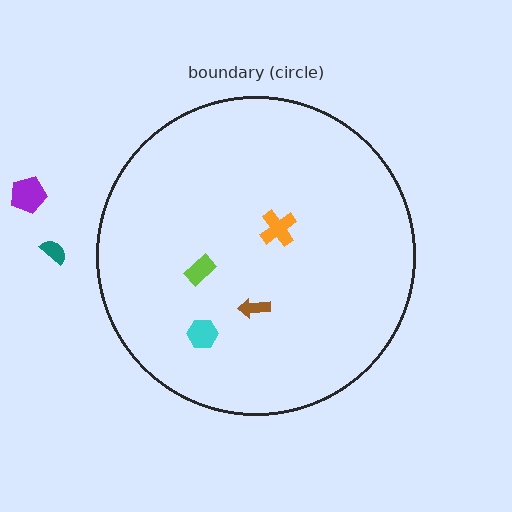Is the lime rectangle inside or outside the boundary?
Inside.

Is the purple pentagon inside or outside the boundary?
Outside.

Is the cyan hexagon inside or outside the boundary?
Inside.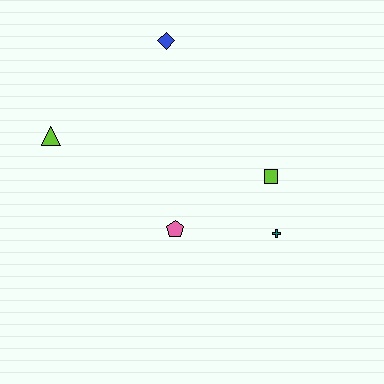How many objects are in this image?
There are 5 objects.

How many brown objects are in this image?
There are no brown objects.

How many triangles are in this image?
There is 1 triangle.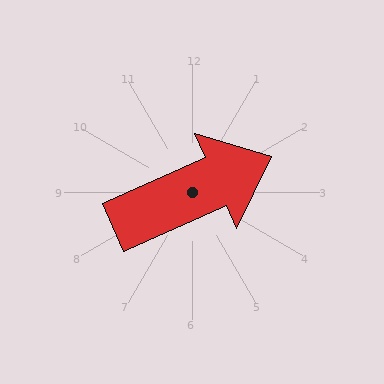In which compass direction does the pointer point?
Northeast.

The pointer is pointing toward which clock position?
Roughly 2 o'clock.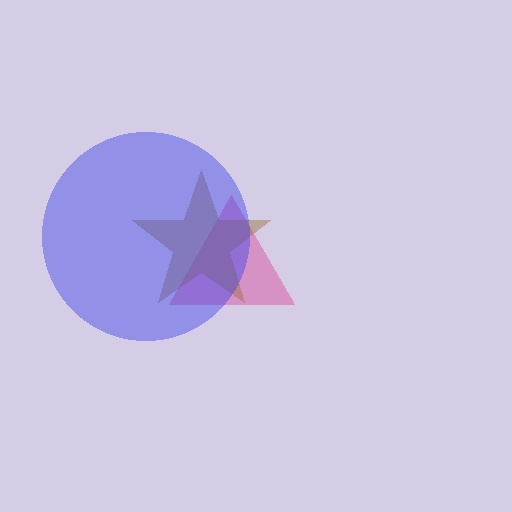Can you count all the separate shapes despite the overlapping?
Yes, there are 3 separate shapes.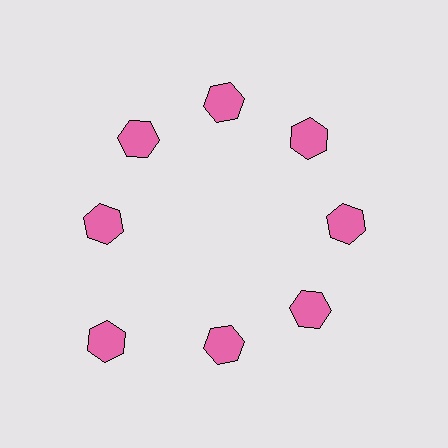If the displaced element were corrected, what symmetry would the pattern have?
It would have 8-fold rotational symmetry — the pattern would map onto itself every 45 degrees.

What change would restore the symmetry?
The symmetry would be restored by moving it inward, back onto the ring so that all 8 hexagons sit at equal angles and equal distance from the center.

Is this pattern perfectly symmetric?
No. The 8 pink hexagons are arranged in a ring, but one element near the 8 o'clock position is pushed outward from the center, breaking the 8-fold rotational symmetry.